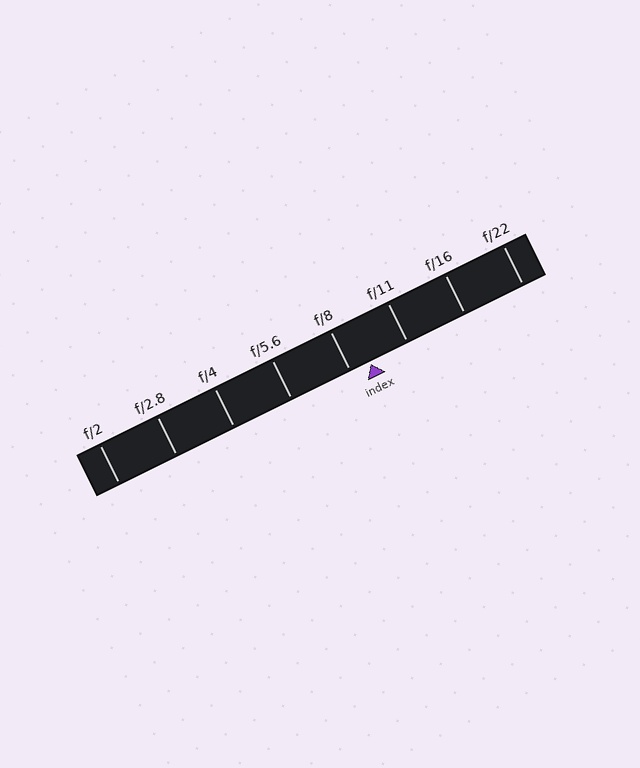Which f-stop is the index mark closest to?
The index mark is closest to f/8.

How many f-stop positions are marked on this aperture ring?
There are 8 f-stop positions marked.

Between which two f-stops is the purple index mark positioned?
The index mark is between f/8 and f/11.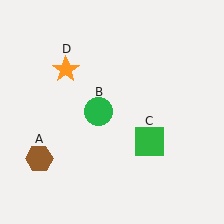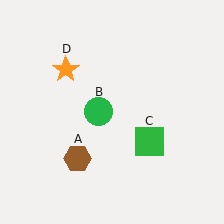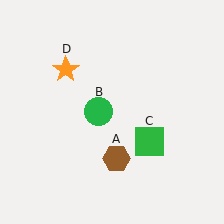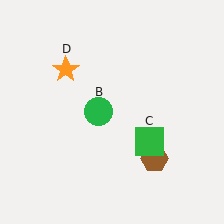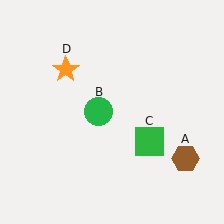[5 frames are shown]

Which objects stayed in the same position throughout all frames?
Green circle (object B) and green square (object C) and orange star (object D) remained stationary.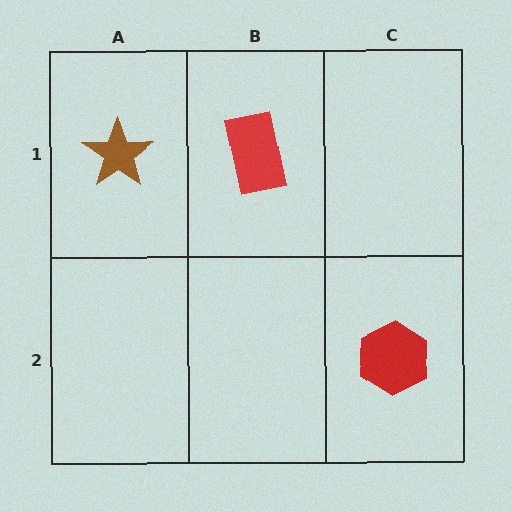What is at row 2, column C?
A red hexagon.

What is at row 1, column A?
A brown star.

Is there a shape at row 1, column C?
No, that cell is empty.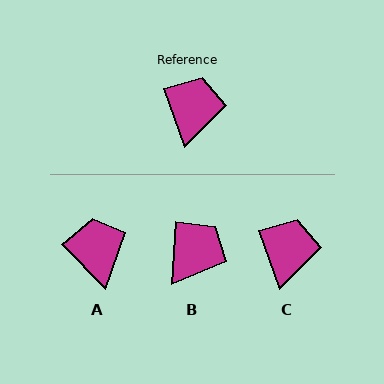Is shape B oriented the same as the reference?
No, it is off by about 23 degrees.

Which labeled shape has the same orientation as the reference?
C.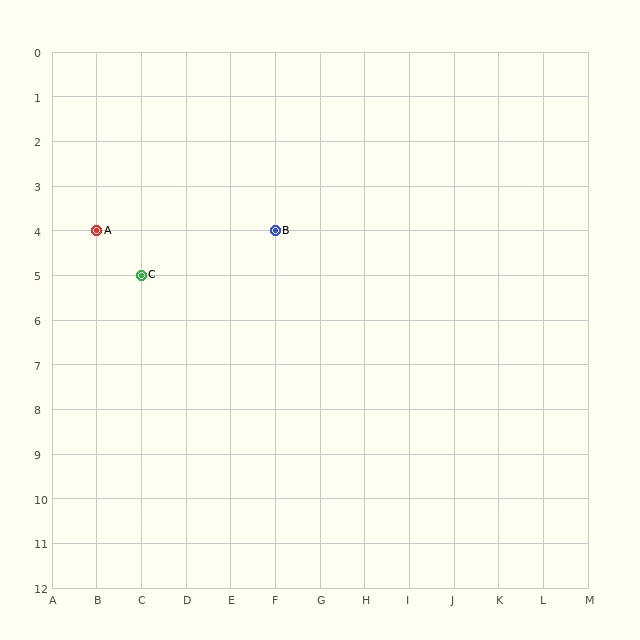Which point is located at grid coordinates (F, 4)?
Point B is at (F, 4).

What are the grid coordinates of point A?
Point A is at grid coordinates (B, 4).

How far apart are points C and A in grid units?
Points C and A are 1 column and 1 row apart (about 1.4 grid units diagonally).